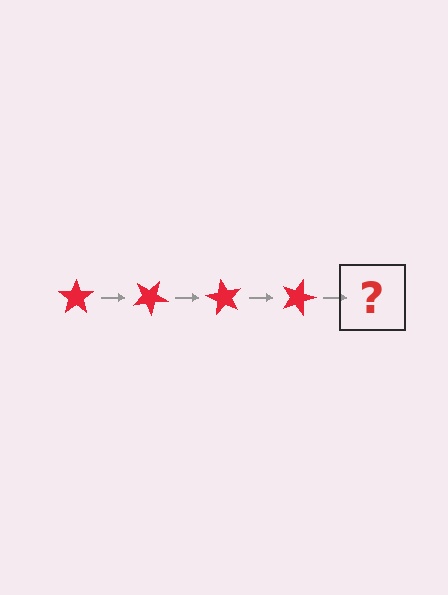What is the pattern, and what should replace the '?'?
The pattern is that the star rotates 30 degrees each step. The '?' should be a red star rotated 120 degrees.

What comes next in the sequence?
The next element should be a red star rotated 120 degrees.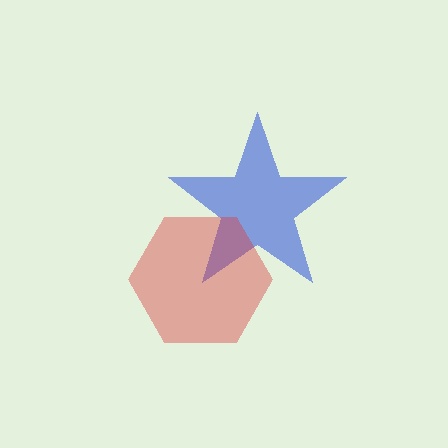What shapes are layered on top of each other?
The layered shapes are: a blue star, a red hexagon.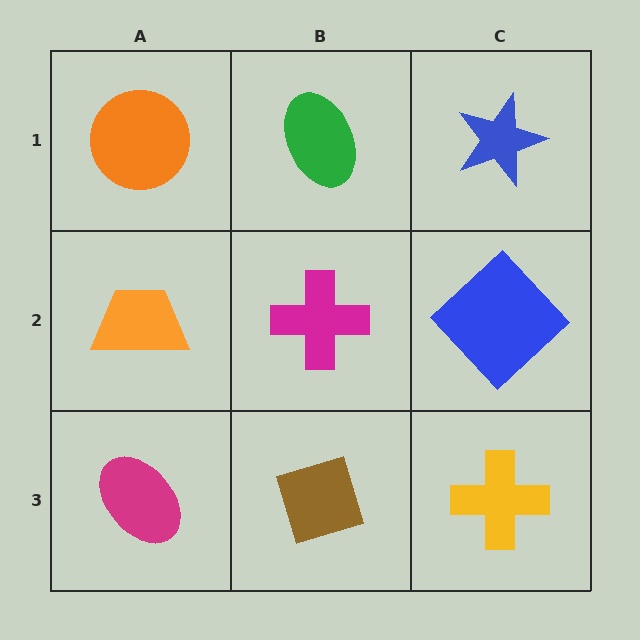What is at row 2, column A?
An orange trapezoid.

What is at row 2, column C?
A blue diamond.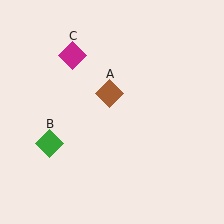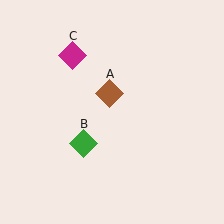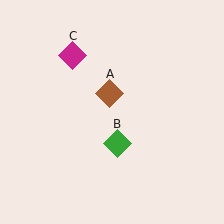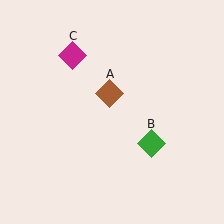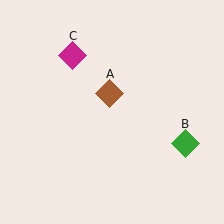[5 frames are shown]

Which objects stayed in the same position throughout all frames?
Brown diamond (object A) and magenta diamond (object C) remained stationary.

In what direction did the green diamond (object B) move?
The green diamond (object B) moved right.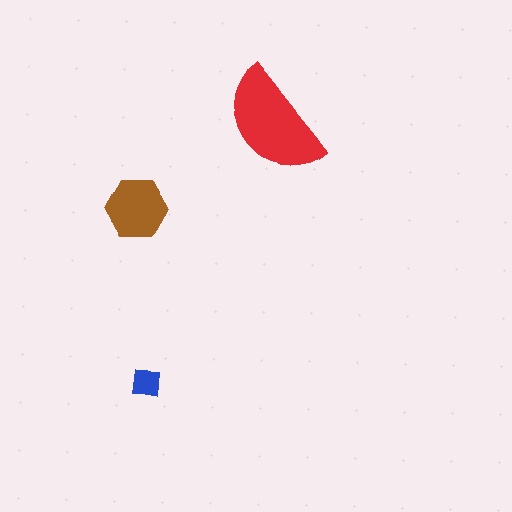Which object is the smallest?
The blue square.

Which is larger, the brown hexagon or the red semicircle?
The red semicircle.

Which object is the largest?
The red semicircle.